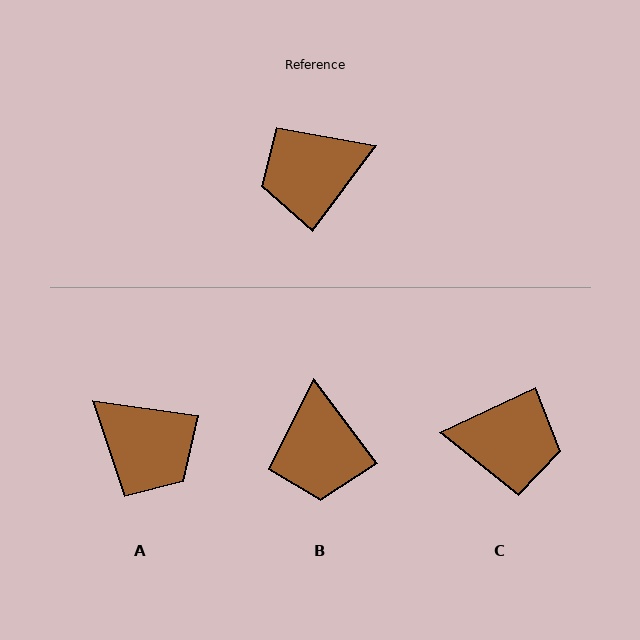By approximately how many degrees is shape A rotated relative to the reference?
Approximately 119 degrees counter-clockwise.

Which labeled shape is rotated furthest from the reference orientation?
C, about 152 degrees away.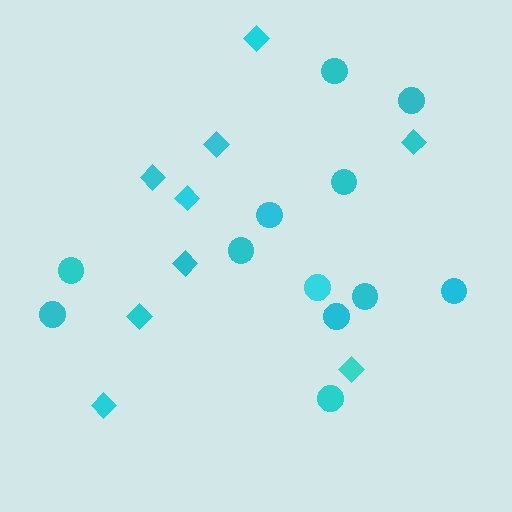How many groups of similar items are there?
There are 2 groups: one group of diamonds (9) and one group of circles (12).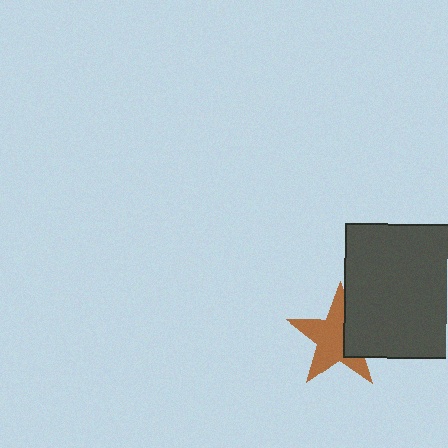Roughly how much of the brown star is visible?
Most of it is visible (roughly 68%).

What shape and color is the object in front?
The object in front is a dark gray square.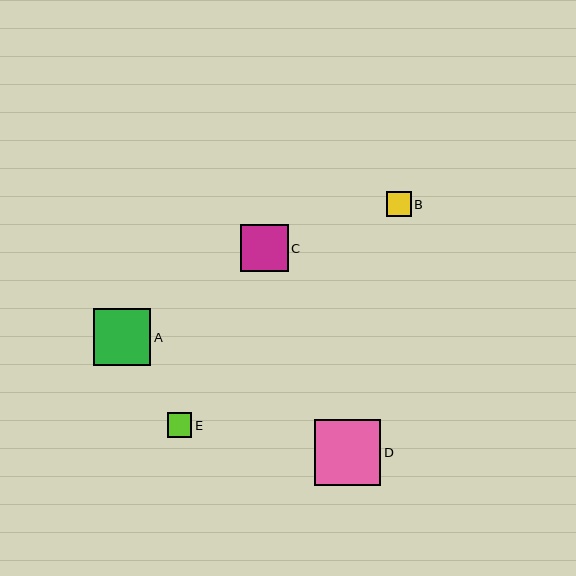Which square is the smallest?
Square B is the smallest with a size of approximately 25 pixels.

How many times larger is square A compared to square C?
Square A is approximately 1.2 times the size of square C.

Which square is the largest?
Square D is the largest with a size of approximately 66 pixels.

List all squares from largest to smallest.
From largest to smallest: D, A, C, E, B.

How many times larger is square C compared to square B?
Square C is approximately 1.9 times the size of square B.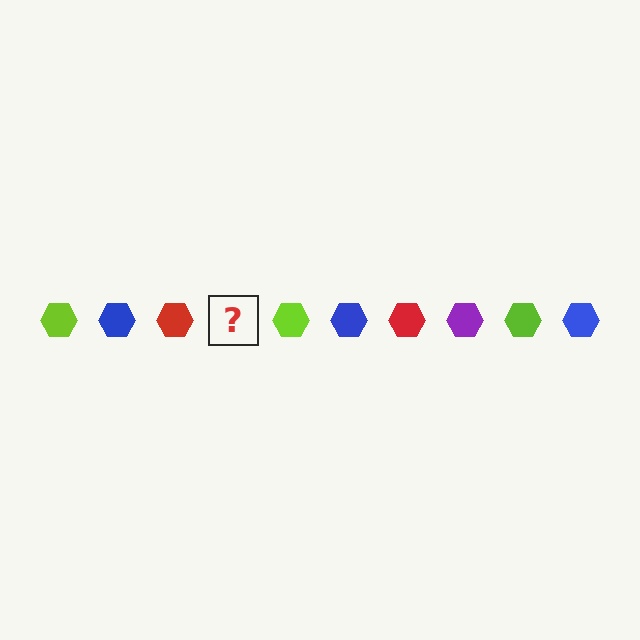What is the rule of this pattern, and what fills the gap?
The rule is that the pattern cycles through lime, blue, red, purple hexagons. The gap should be filled with a purple hexagon.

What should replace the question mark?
The question mark should be replaced with a purple hexagon.